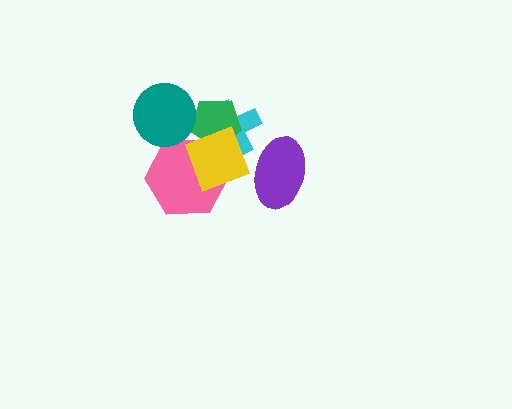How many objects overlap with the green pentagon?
4 objects overlap with the green pentagon.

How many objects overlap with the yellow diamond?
4 objects overlap with the yellow diamond.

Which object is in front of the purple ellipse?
The yellow diamond is in front of the purple ellipse.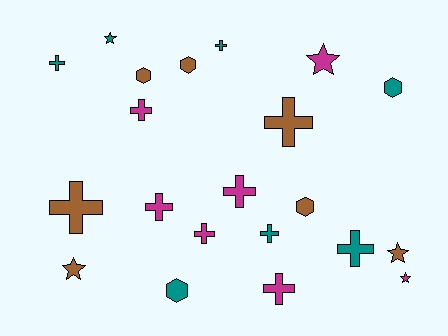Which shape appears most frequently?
Cross, with 11 objects.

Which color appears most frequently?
Teal, with 7 objects.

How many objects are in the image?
There are 21 objects.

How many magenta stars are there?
There are 2 magenta stars.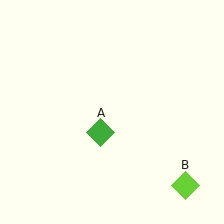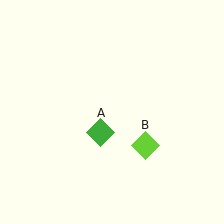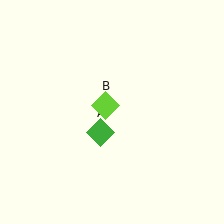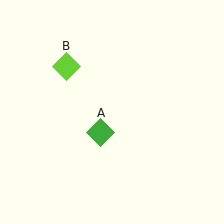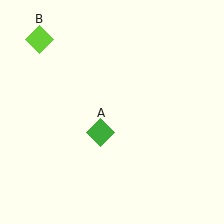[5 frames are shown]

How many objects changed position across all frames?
1 object changed position: lime diamond (object B).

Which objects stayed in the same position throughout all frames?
Green diamond (object A) remained stationary.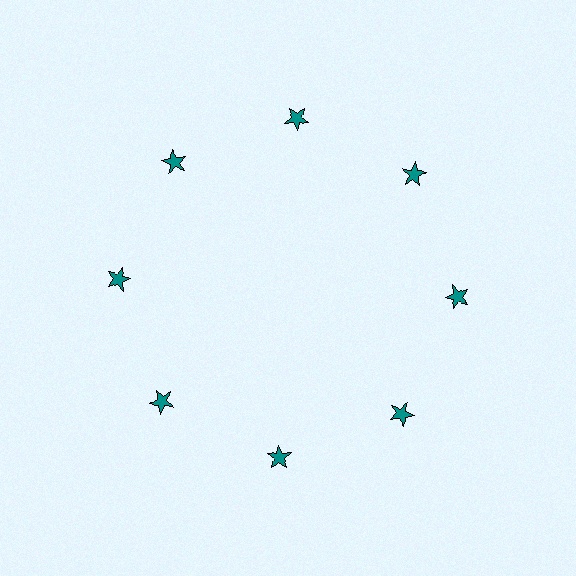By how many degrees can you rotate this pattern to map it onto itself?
The pattern maps onto itself every 45 degrees of rotation.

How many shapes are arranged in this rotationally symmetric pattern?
There are 8 shapes, arranged in 8 groups of 1.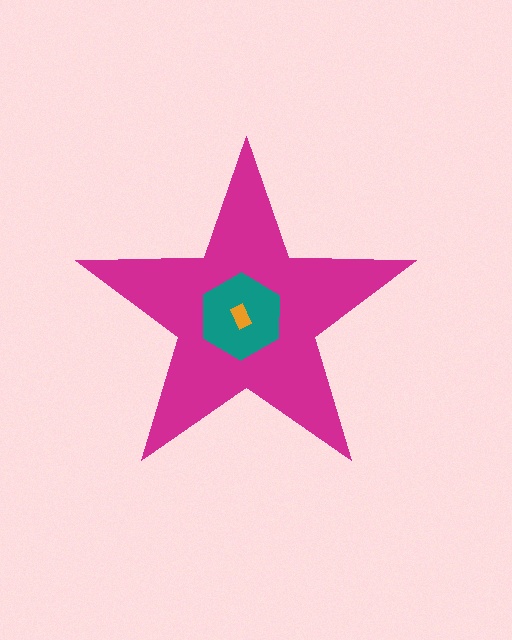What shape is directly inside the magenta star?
The teal hexagon.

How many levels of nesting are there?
3.